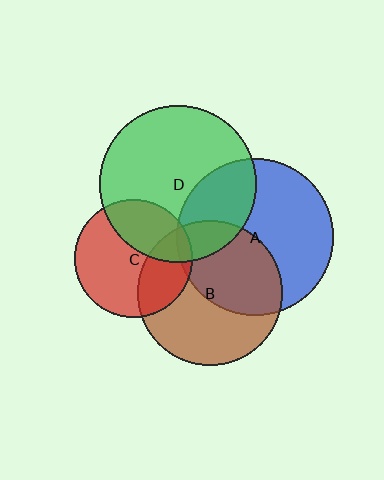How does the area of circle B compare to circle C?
Approximately 1.5 times.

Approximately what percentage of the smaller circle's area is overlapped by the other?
Approximately 35%.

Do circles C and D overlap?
Yes.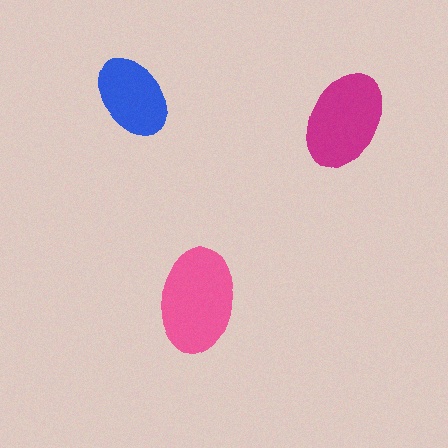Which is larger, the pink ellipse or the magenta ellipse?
The pink one.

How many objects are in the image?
There are 3 objects in the image.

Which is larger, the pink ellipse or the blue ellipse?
The pink one.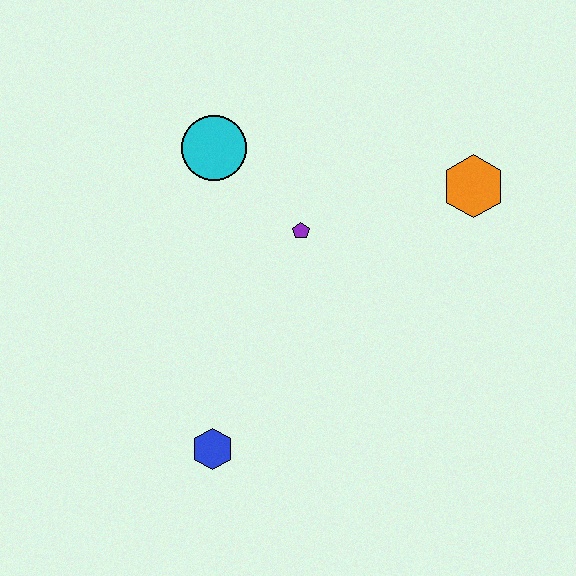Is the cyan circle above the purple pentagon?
Yes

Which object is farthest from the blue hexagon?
The orange hexagon is farthest from the blue hexagon.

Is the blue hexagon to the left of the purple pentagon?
Yes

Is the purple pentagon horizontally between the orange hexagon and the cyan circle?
Yes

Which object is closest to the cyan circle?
The purple pentagon is closest to the cyan circle.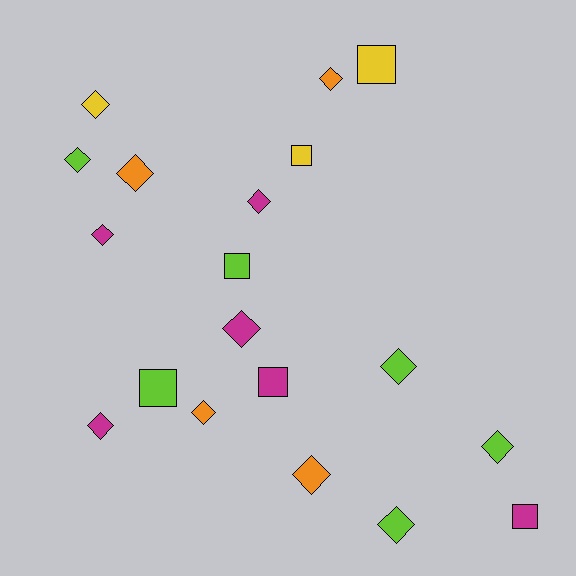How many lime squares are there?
There are 2 lime squares.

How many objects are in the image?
There are 19 objects.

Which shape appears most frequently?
Diamond, with 13 objects.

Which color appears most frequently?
Magenta, with 6 objects.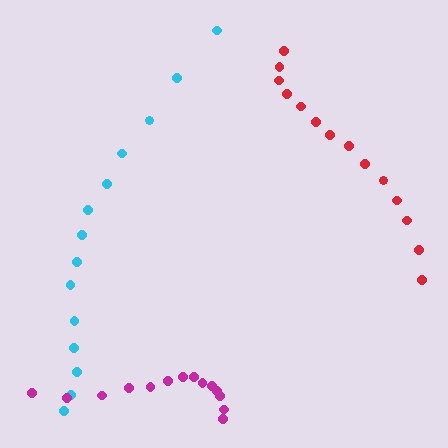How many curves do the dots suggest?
There are 3 distinct paths.